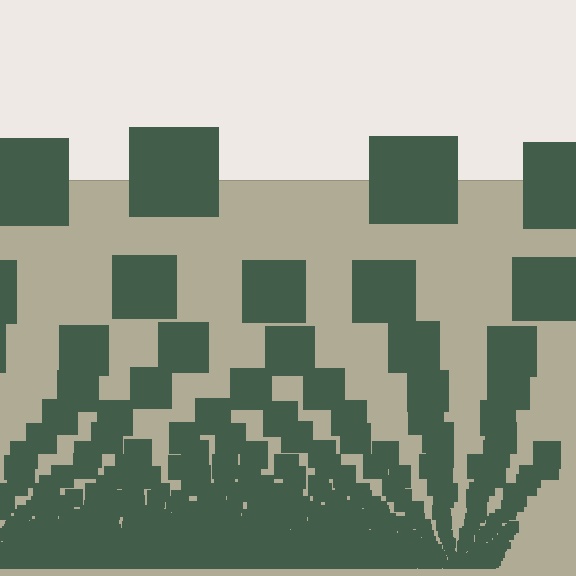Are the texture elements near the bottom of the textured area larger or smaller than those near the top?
Smaller. The gradient is inverted — elements near the bottom are smaller and denser.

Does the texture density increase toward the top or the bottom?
Density increases toward the bottom.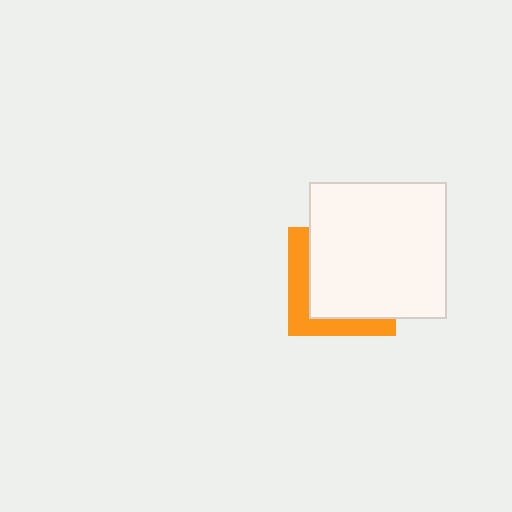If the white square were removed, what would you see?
You would see the complete orange square.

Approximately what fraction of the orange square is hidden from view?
Roughly 68% of the orange square is hidden behind the white square.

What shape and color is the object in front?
The object in front is a white square.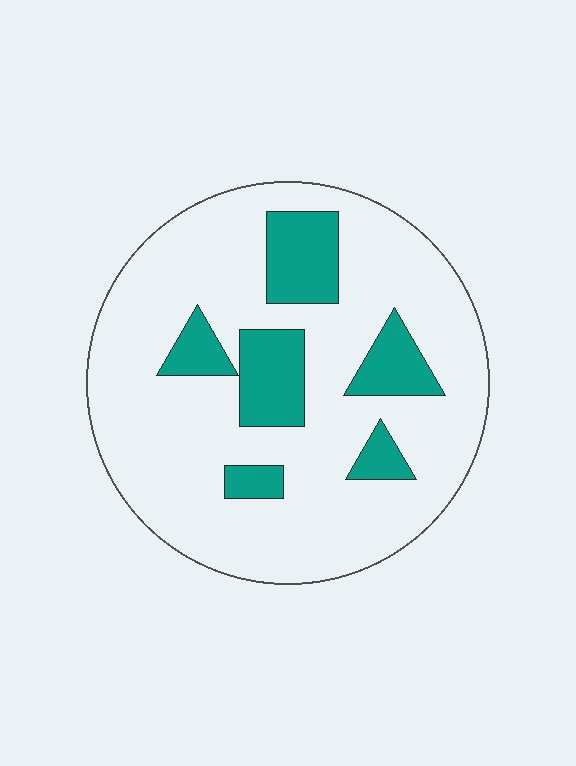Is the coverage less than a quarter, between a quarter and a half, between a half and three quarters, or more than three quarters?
Less than a quarter.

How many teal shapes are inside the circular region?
6.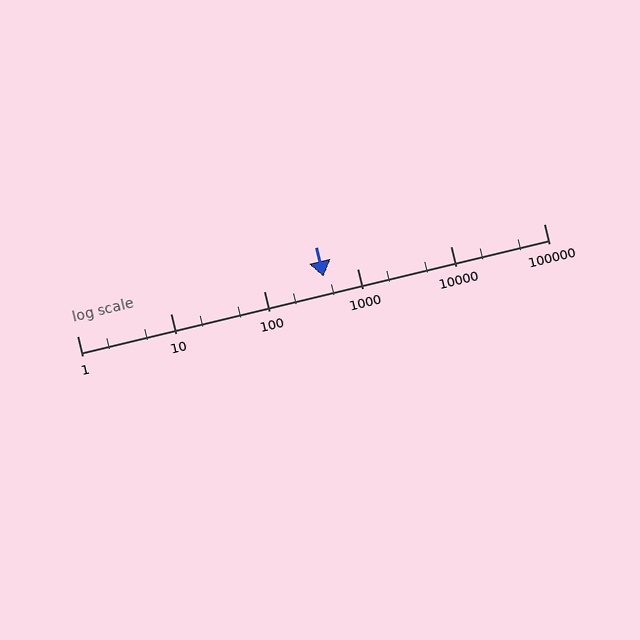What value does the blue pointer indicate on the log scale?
The pointer indicates approximately 440.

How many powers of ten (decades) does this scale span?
The scale spans 5 decades, from 1 to 100000.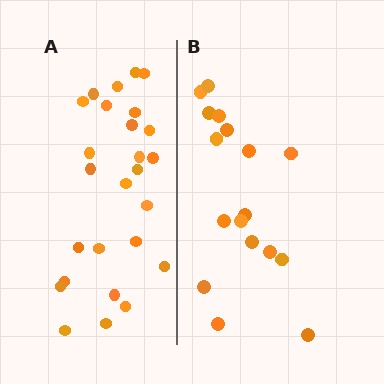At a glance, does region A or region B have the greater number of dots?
Region A (the left region) has more dots.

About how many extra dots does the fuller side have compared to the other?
Region A has roughly 8 or so more dots than region B.